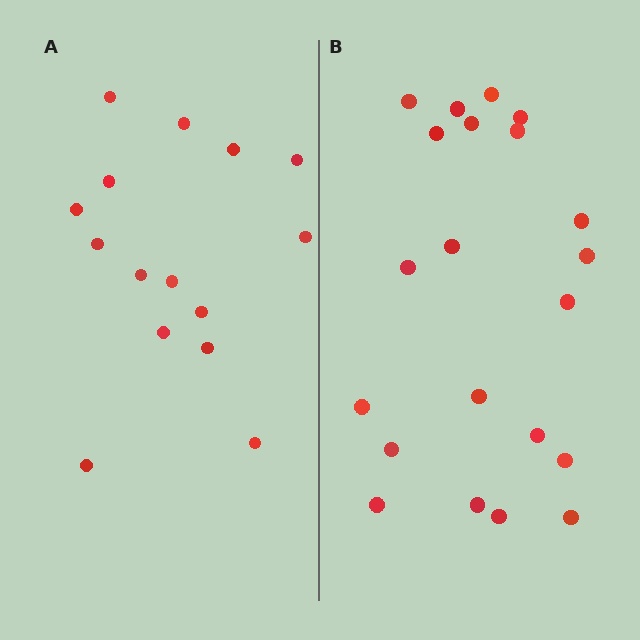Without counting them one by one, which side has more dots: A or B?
Region B (the right region) has more dots.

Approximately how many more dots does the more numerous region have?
Region B has about 6 more dots than region A.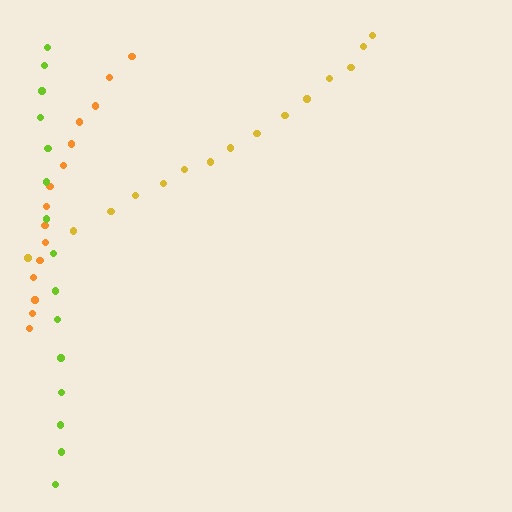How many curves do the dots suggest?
There are 3 distinct paths.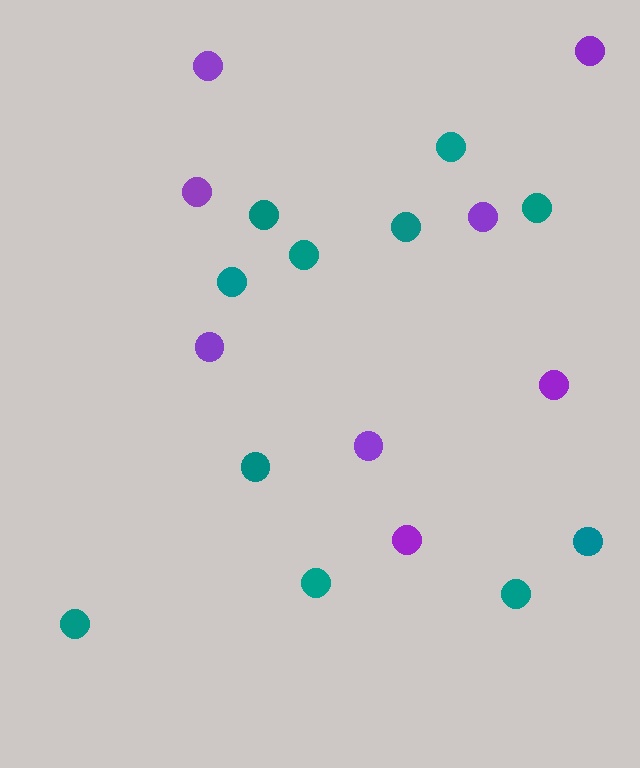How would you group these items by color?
There are 2 groups: one group of teal circles (11) and one group of purple circles (8).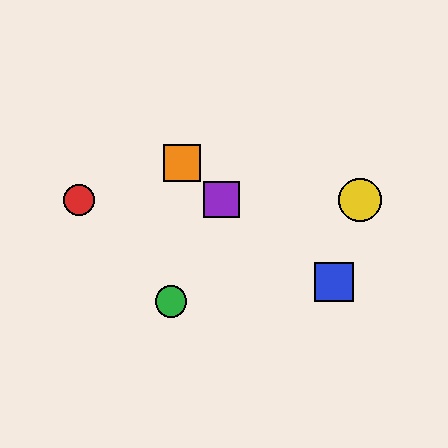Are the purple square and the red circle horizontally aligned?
Yes, both are at y≈200.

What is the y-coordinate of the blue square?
The blue square is at y≈282.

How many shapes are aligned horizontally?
3 shapes (the red circle, the yellow circle, the purple square) are aligned horizontally.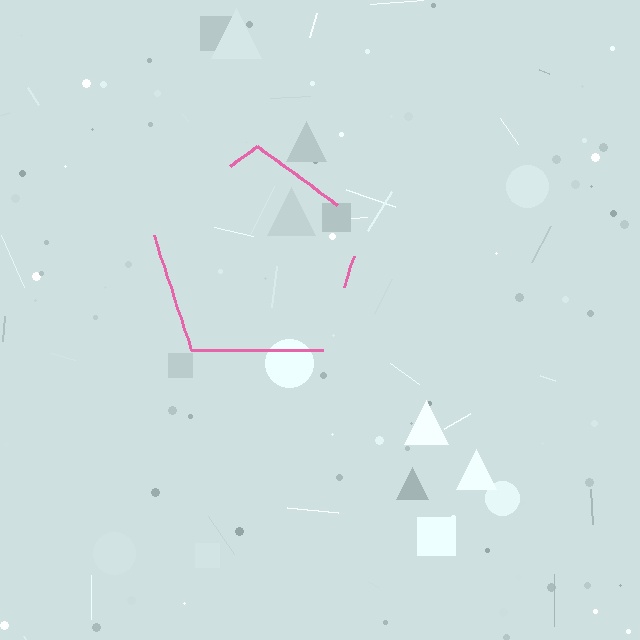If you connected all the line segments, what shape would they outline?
They would outline a pentagon.